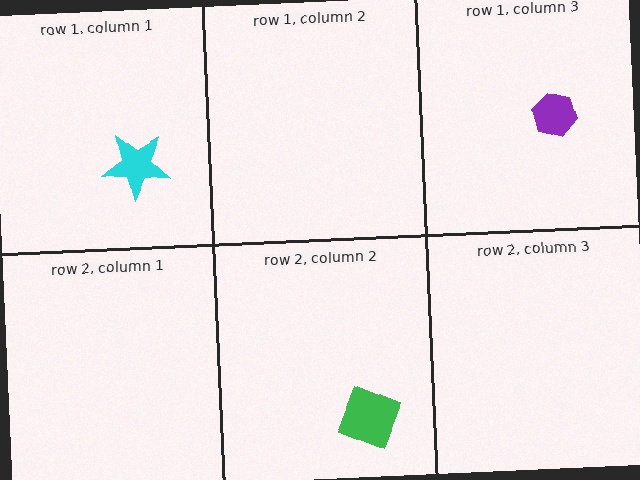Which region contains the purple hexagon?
The row 1, column 3 region.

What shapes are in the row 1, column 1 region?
The cyan star.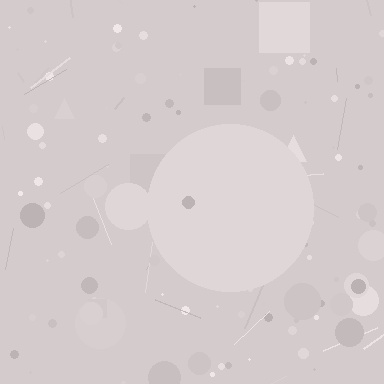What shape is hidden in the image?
A circle is hidden in the image.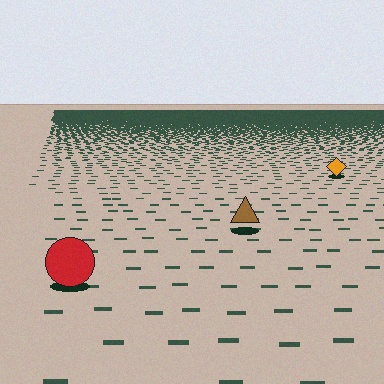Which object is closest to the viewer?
The red circle is closest. The texture marks near it are larger and more spread out.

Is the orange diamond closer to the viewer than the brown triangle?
No. The brown triangle is closer — you can tell from the texture gradient: the ground texture is coarser near it.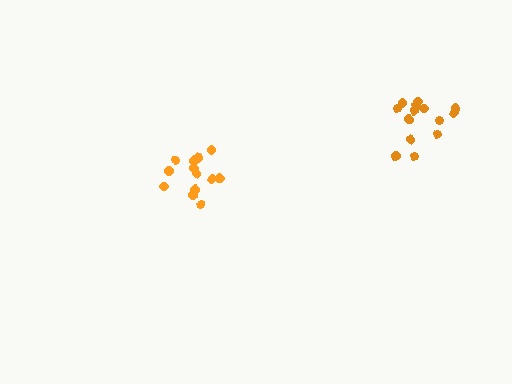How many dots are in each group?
Group 1: 14 dots, Group 2: 14 dots (28 total).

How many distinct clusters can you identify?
There are 2 distinct clusters.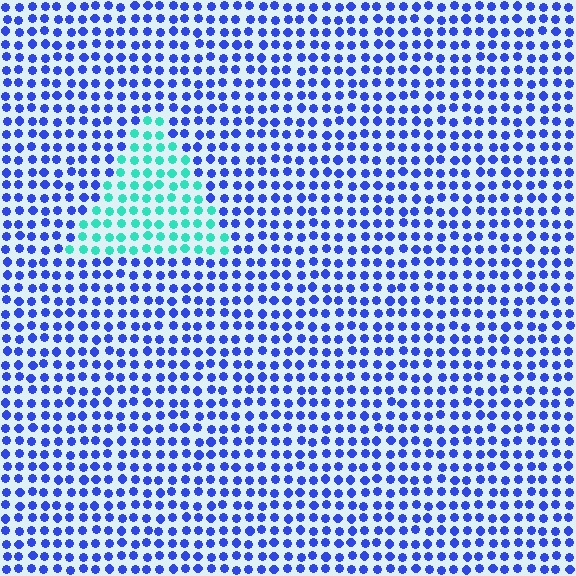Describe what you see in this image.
The image is filled with small blue elements in a uniform arrangement. A triangle-shaped region is visible where the elements are tinted to a slightly different hue, forming a subtle color boundary.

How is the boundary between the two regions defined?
The boundary is defined purely by a slight shift in hue (about 65 degrees). Spacing, size, and orientation are identical on both sides.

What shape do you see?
I see a triangle.